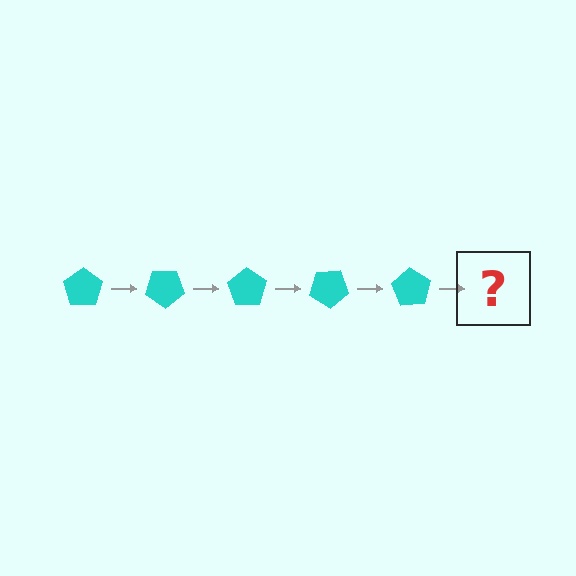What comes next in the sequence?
The next element should be a cyan pentagon rotated 175 degrees.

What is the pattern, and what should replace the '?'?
The pattern is that the pentagon rotates 35 degrees each step. The '?' should be a cyan pentagon rotated 175 degrees.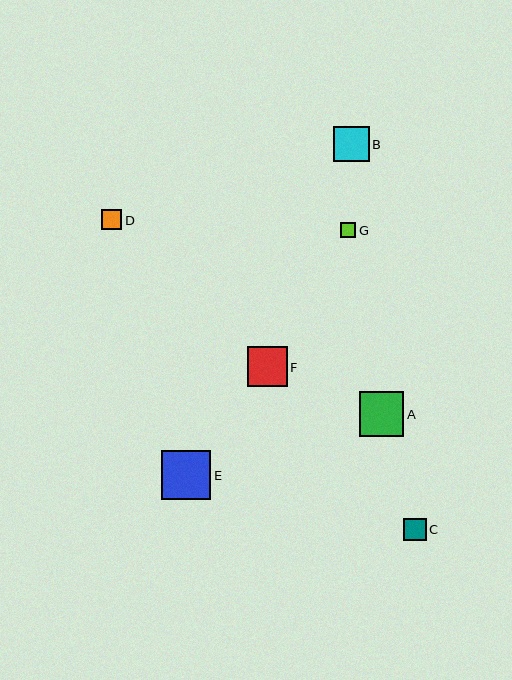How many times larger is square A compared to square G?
Square A is approximately 2.9 times the size of square G.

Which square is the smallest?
Square G is the smallest with a size of approximately 15 pixels.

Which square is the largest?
Square E is the largest with a size of approximately 49 pixels.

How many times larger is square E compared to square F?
Square E is approximately 1.2 times the size of square F.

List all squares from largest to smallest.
From largest to smallest: E, A, F, B, C, D, G.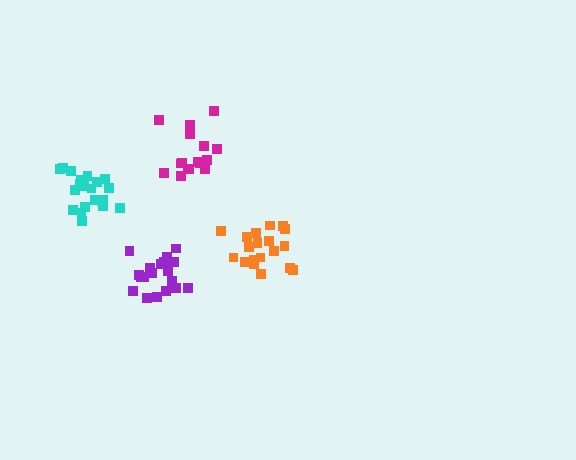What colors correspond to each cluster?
The clusters are colored: orange, cyan, purple, magenta.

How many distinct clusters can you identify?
There are 4 distinct clusters.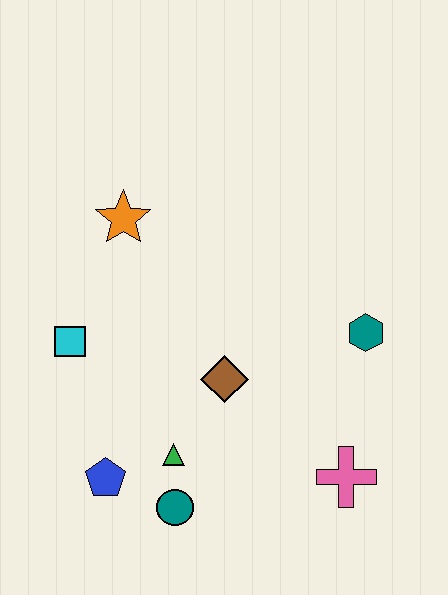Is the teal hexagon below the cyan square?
No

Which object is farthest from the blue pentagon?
The teal hexagon is farthest from the blue pentagon.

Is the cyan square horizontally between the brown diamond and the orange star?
No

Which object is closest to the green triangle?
The teal circle is closest to the green triangle.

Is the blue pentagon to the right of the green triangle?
No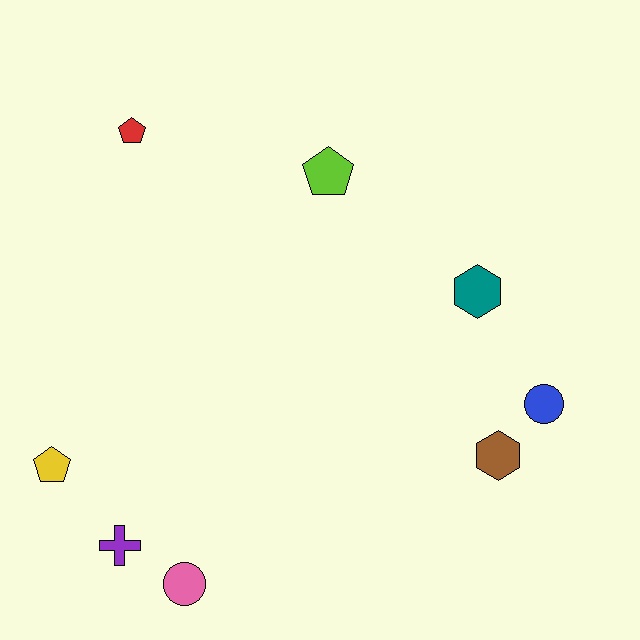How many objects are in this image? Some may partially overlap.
There are 8 objects.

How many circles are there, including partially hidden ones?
There are 2 circles.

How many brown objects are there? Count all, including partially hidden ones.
There is 1 brown object.